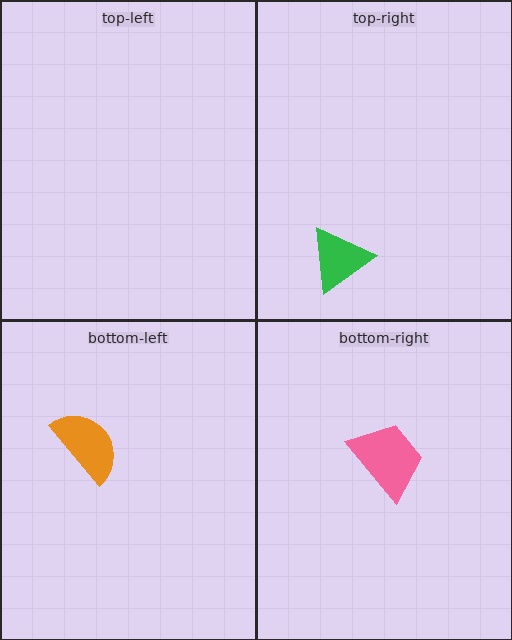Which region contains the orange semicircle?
The bottom-left region.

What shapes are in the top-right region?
The green triangle.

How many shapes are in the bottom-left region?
1.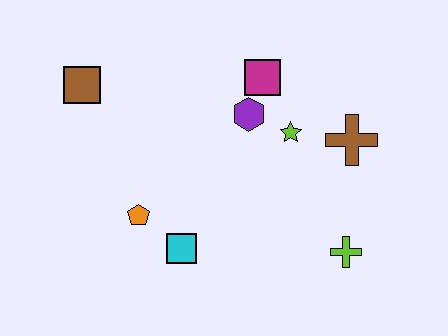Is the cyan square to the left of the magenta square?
Yes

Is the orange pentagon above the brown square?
No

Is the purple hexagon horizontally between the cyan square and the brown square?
No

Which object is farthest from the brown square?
The lime cross is farthest from the brown square.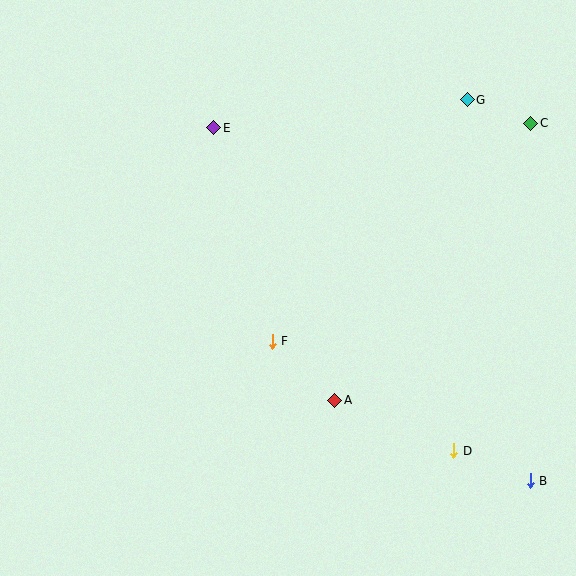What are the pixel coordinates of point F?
Point F is at (272, 341).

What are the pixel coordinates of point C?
Point C is at (531, 124).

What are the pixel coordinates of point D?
Point D is at (454, 451).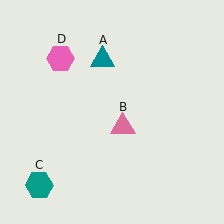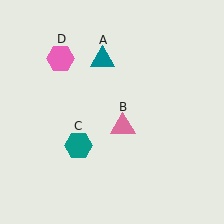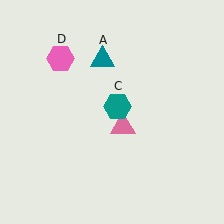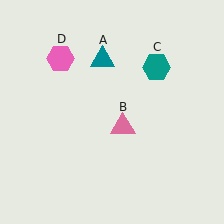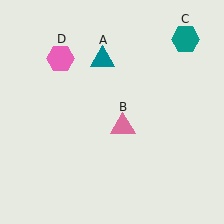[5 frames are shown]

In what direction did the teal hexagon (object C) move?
The teal hexagon (object C) moved up and to the right.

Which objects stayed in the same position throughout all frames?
Teal triangle (object A) and pink triangle (object B) and pink hexagon (object D) remained stationary.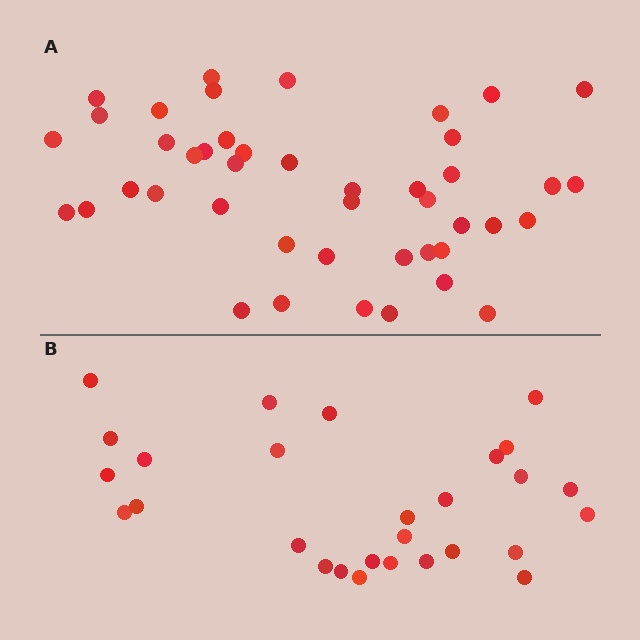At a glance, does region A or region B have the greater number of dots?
Region A (the top region) has more dots.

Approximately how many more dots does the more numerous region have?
Region A has approximately 15 more dots than region B.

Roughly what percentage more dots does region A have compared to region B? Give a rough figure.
About 55% more.